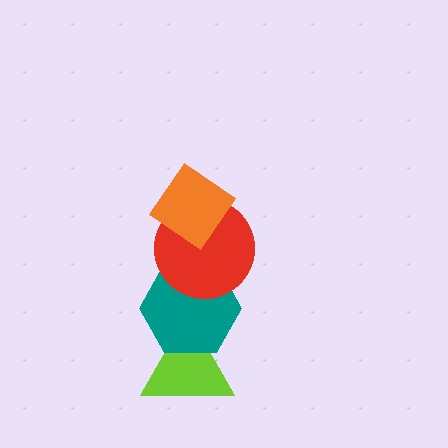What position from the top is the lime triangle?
The lime triangle is 4th from the top.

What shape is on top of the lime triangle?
The teal hexagon is on top of the lime triangle.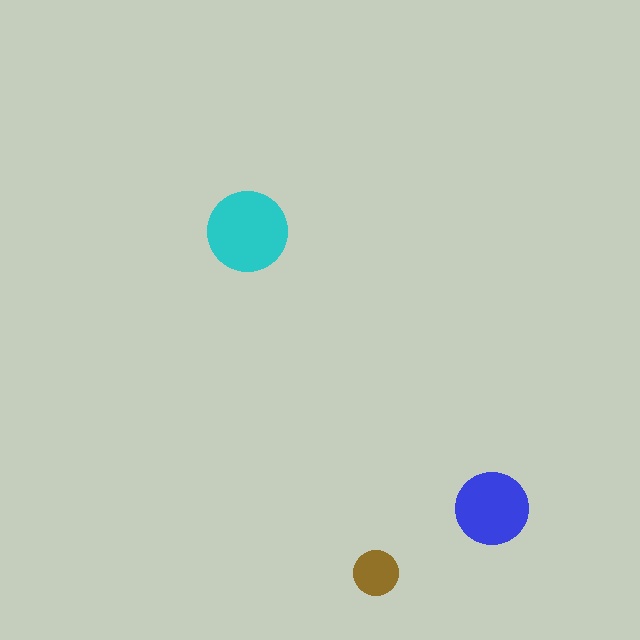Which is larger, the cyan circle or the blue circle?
The cyan one.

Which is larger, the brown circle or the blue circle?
The blue one.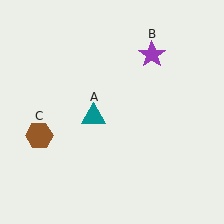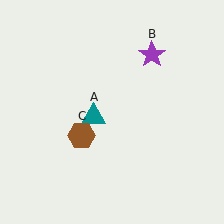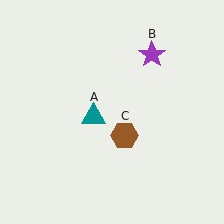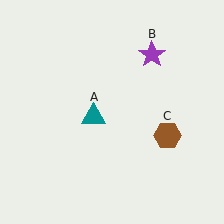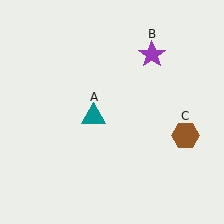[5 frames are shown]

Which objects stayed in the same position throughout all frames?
Teal triangle (object A) and purple star (object B) remained stationary.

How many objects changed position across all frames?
1 object changed position: brown hexagon (object C).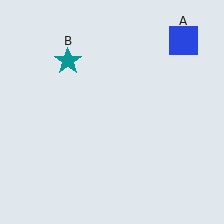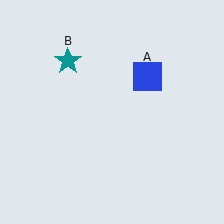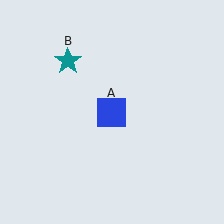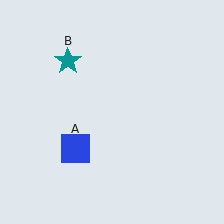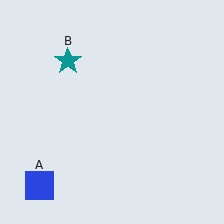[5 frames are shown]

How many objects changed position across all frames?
1 object changed position: blue square (object A).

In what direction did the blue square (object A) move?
The blue square (object A) moved down and to the left.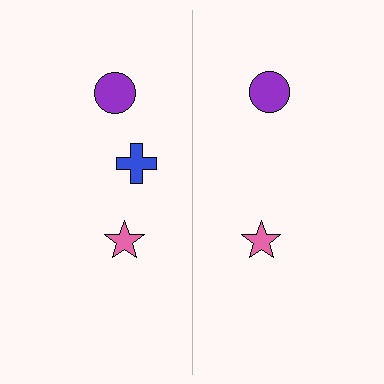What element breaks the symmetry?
A blue cross is missing from the right side.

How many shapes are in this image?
There are 5 shapes in this image.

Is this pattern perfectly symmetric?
No, the pattern is not perfectly symmetric. A blue cross is missing from the right side.